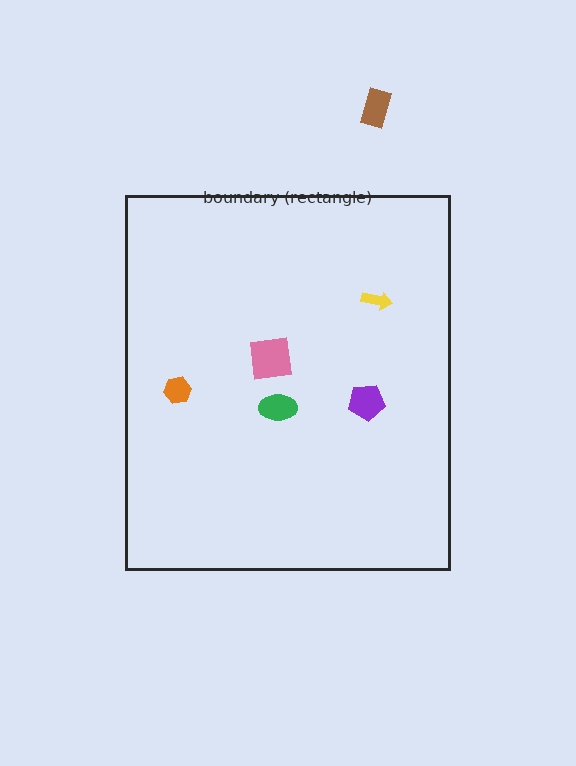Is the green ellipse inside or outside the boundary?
Inside.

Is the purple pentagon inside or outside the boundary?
Inside.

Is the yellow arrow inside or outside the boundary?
Inside.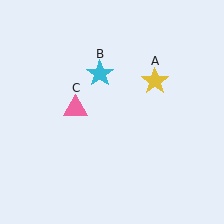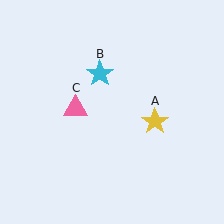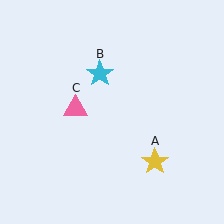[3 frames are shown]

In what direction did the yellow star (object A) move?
The yellow star (object A) moved down.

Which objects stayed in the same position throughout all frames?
Cyan star (object B) and pink triangle (object C) remained stationary.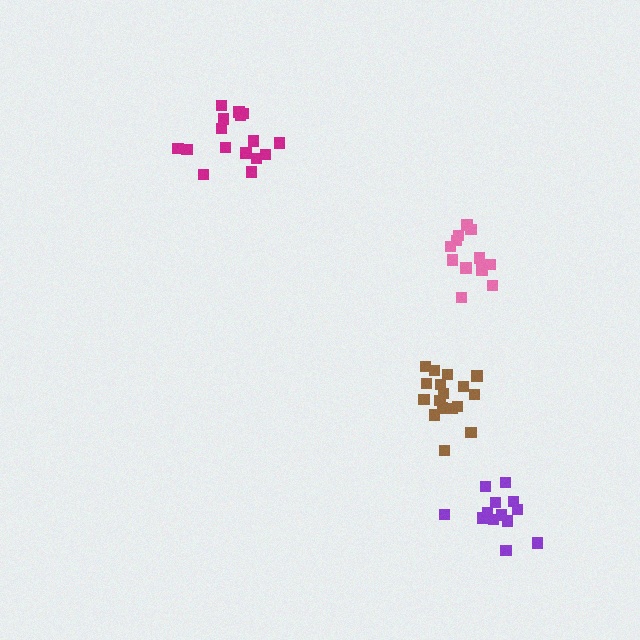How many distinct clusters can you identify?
There are 4 distinct clusters.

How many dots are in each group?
Group 1: 16 dots, Group 2: 13 dots, Group 3: 12 dots, Group 4: 17 dots (58 total).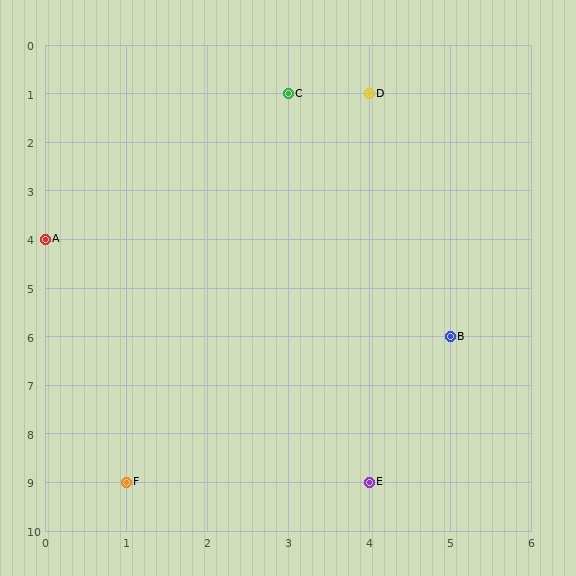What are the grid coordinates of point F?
Point F is at grid coordinates (1, 9).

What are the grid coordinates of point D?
Point D is at grid coordinates (4, 1).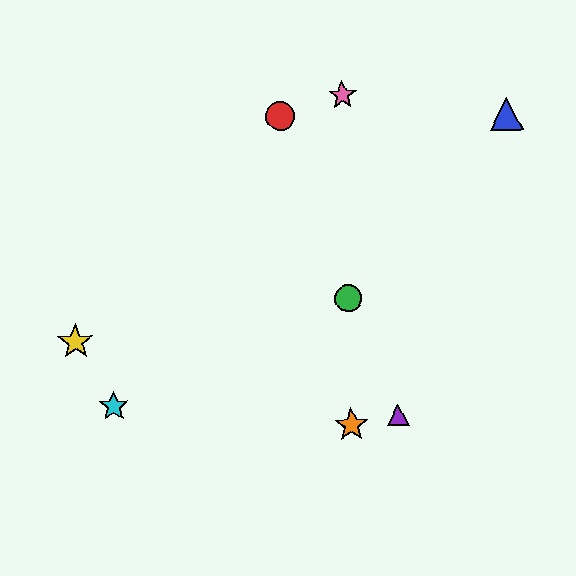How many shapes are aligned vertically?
3 shapes (the green circle, the orange star, the pink star) are aligned vertically.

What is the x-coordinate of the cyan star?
The cyan star is at x≈114.